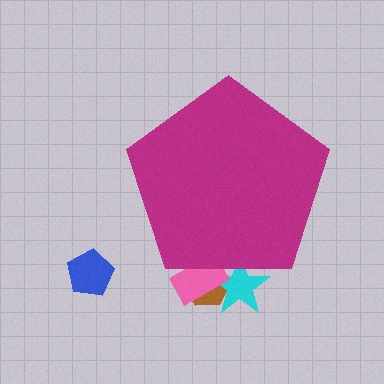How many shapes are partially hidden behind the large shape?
3 shapes are partially hidden.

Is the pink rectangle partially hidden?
Yes, the pink rectangle is partially hidden behind the magenta pentagon.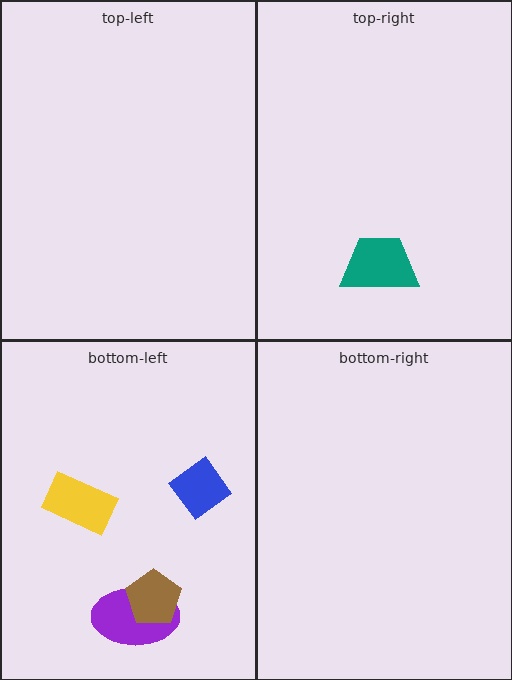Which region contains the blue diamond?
The bottom-left region.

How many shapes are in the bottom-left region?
4.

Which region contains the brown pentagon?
The bottom-left region.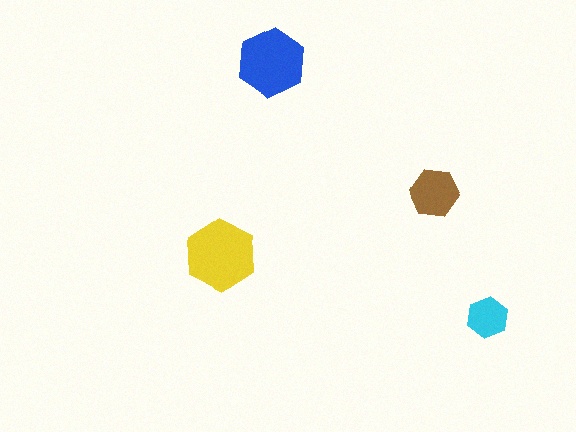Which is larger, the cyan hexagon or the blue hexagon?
The blue one.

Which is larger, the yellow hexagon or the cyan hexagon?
The yellow one.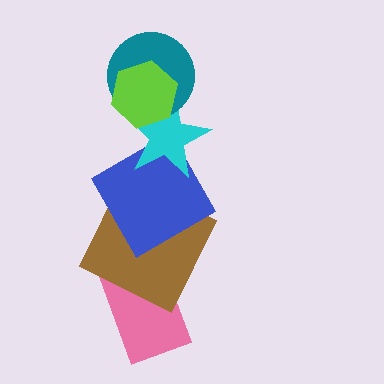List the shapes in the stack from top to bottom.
From top to bottom: the lime hexagon, the teal circle, the cyan star, the blue diamond, the brown square, the pink rectangle.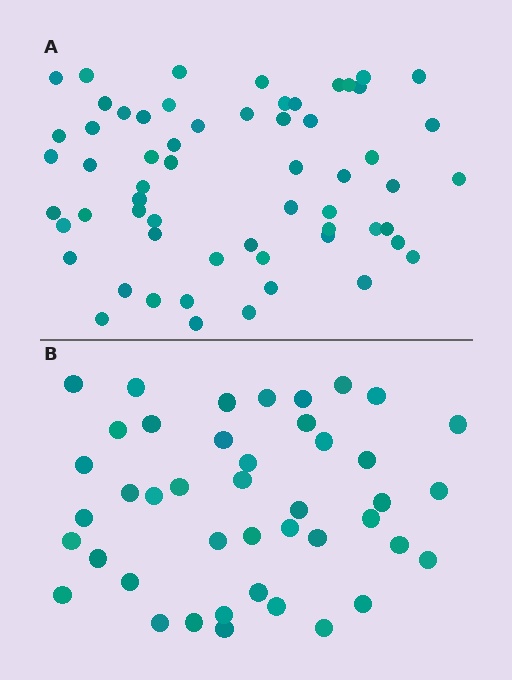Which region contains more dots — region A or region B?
Region A (the top region) has more dots.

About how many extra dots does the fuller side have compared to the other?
Region A has approximately 15 more dots than region B.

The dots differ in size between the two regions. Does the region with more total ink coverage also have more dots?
No. Region B has more total ink coverage because its dots are larger, but region A actually contains more individual dots. Total area can be misleading — the number of items is what matters here.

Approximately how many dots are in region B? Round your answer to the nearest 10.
About 40 dots. (The exact count is 43, which rounds to 40.)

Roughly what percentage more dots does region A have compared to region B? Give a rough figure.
About 40% more.